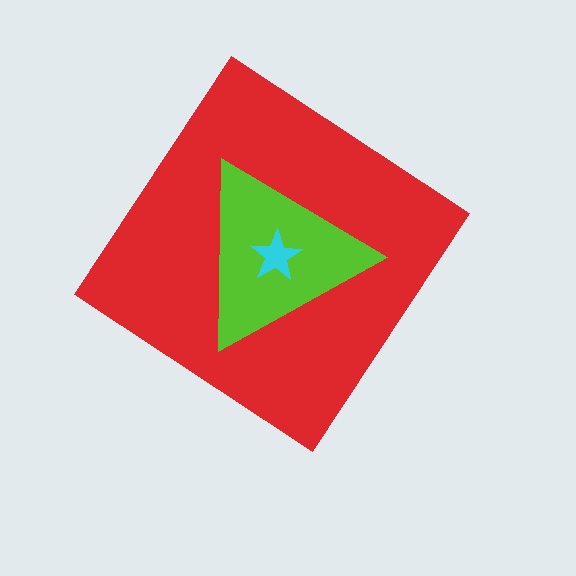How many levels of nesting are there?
3.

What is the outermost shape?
The red diamond.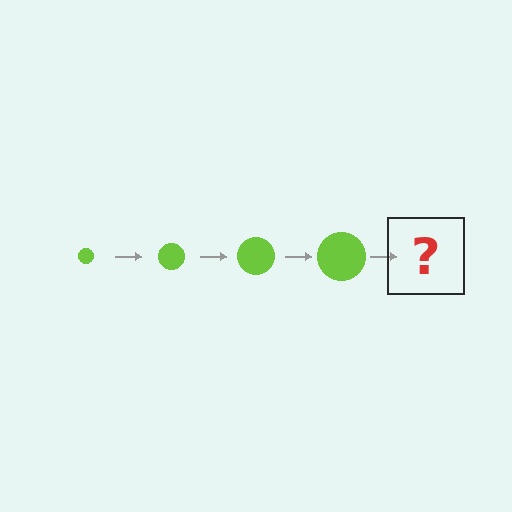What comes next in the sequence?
The next element should be a lime circle, larger than the previous one.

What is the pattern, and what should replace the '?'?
The pattern is that the circle gets progressively larger each step. The '?' should be a lime circle, larger than the previous one.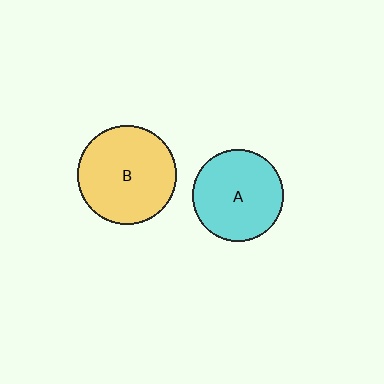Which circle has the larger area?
Circle B (yellow).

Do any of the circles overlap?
No, none of the circles overlap.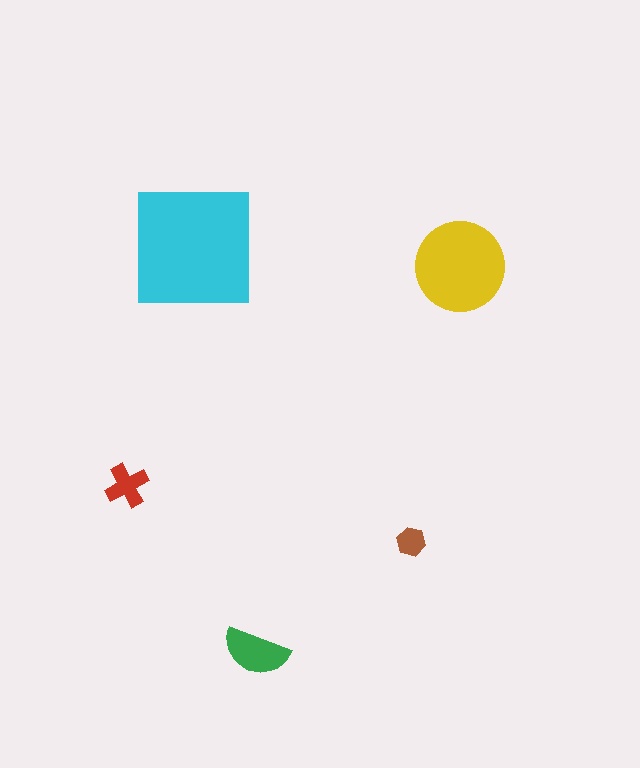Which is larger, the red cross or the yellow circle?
The yellow circle.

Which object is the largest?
The cyan square.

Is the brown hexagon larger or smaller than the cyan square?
Smaller.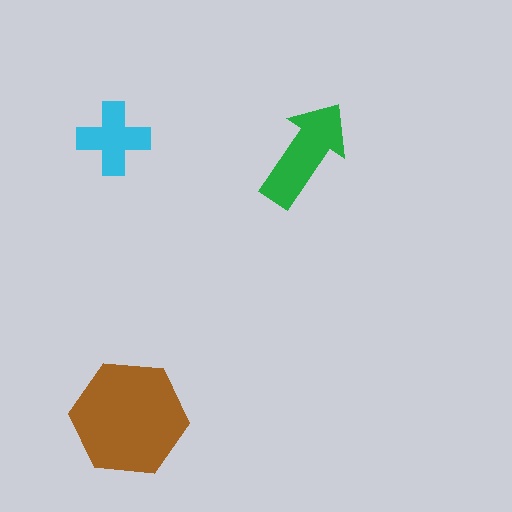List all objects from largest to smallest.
The brown hexagon, the green arrow, the cyan cross.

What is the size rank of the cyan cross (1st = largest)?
3rd.